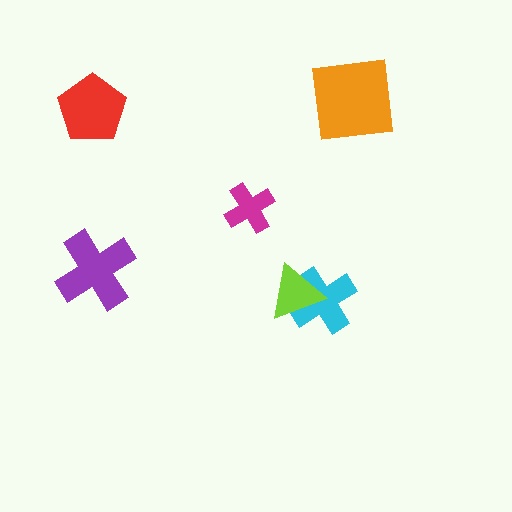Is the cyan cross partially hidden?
Yes, it is partially covered by another shape.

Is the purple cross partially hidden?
No, no other shape covers it.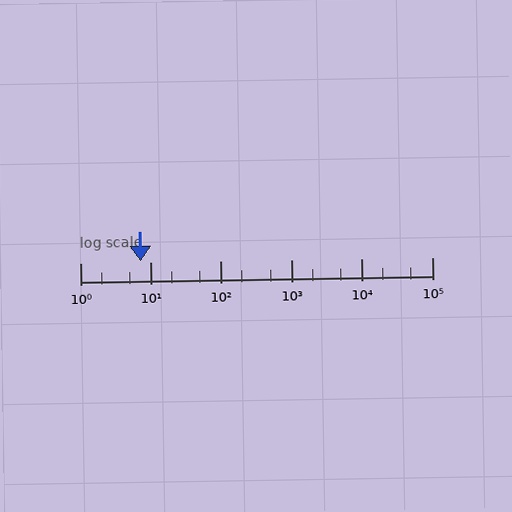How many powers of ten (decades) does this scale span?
The scale spans 5 decades, from 1 to 100000.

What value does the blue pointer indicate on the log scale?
The pointer indicates approximately 7.3.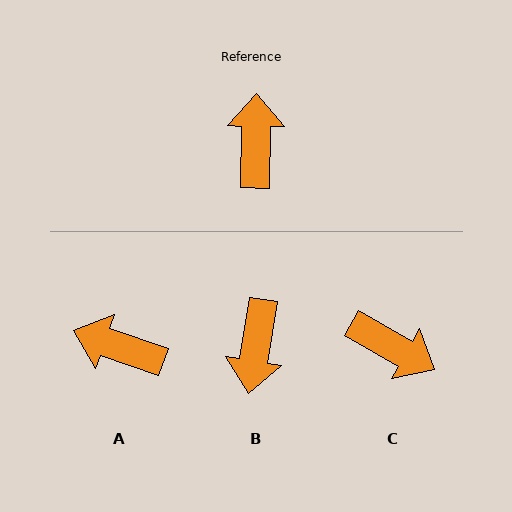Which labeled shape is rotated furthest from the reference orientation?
B, about 172 degrees away.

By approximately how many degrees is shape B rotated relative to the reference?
Approximately 172 degrees counter-clockwise.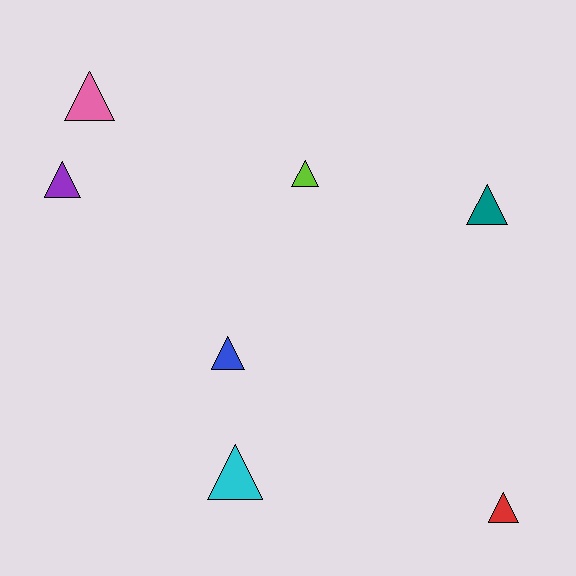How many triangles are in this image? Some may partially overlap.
There are 7 triangles.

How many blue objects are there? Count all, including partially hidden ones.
There is 1 blue object.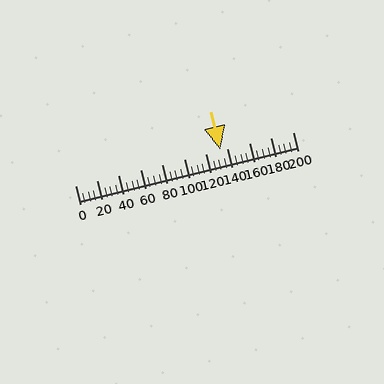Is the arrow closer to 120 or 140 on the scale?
The arrow is closer to 140.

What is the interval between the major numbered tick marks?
The major tick marks are spaced 20 units apart.